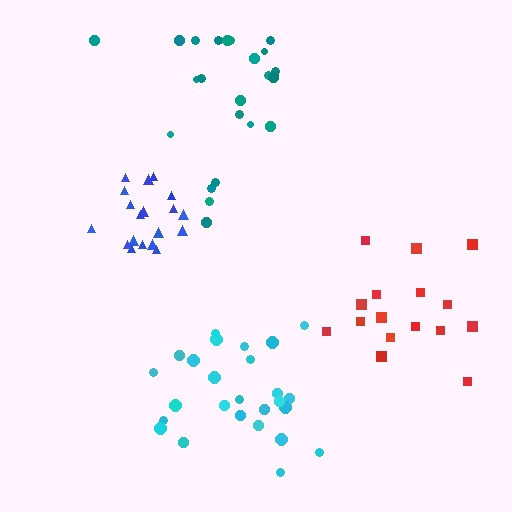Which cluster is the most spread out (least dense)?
Teal.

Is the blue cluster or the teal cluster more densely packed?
Blue.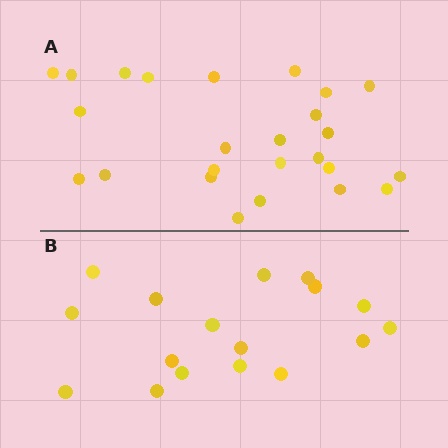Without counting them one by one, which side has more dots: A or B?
Region A (the top region) has more dots.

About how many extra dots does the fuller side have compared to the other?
Region A has roughly 8 or so more dots than region B.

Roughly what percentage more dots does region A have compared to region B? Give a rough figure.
About 45% more.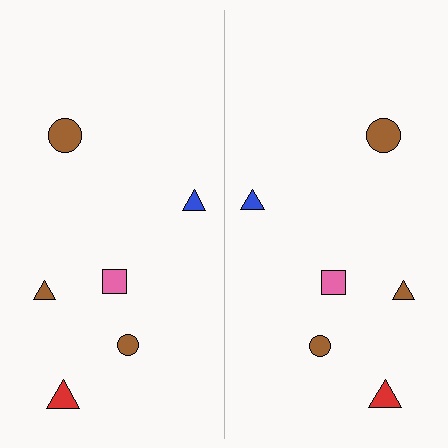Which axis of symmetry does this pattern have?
The pattern has a vertical axis of symmetry running through the center of the image.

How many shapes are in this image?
There are 12 shapes in this image.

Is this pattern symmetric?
Yes, this pattern has bilateral (reflection) symmetry.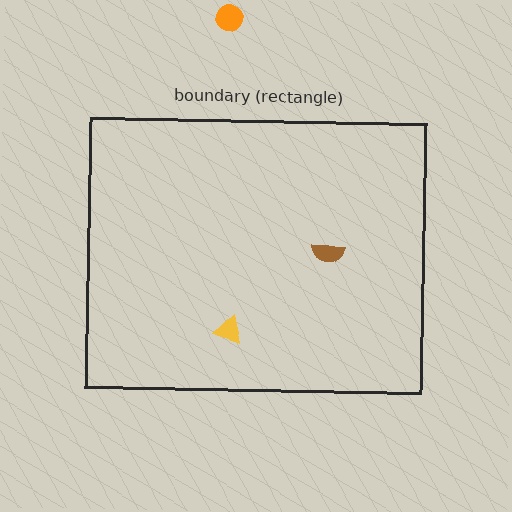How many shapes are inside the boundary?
2 inside, 1 outside.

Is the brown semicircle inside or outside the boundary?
Inside.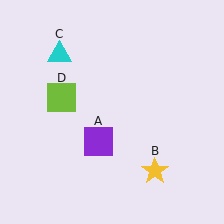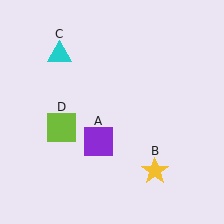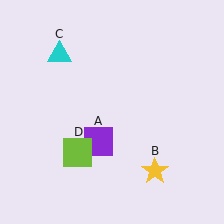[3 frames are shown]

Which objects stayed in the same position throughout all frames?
Purple square (object A) and yellow star (object B) and cyan triangle (object C) remained stationary.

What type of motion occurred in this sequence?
The lime square (object D) rotated counterclockwise around the center of the scene.